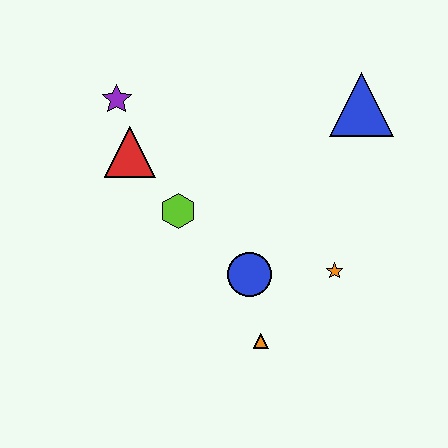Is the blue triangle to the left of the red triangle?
No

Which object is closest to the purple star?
The red triangle is closest to the purple star.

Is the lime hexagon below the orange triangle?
No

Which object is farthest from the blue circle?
The purple star is farthest from the blue circle.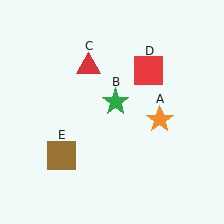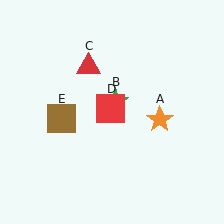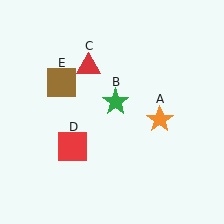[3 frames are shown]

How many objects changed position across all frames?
2 objects changed position: red square (object D), brown square (object E).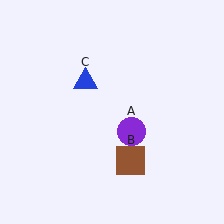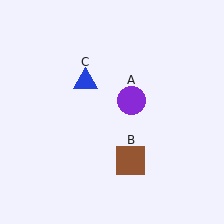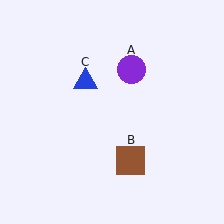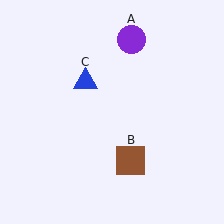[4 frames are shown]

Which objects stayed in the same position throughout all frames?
Brown square (object B) and blue triangle (object C) remained stationary.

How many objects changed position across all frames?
1 object changed position: purple circle (object A).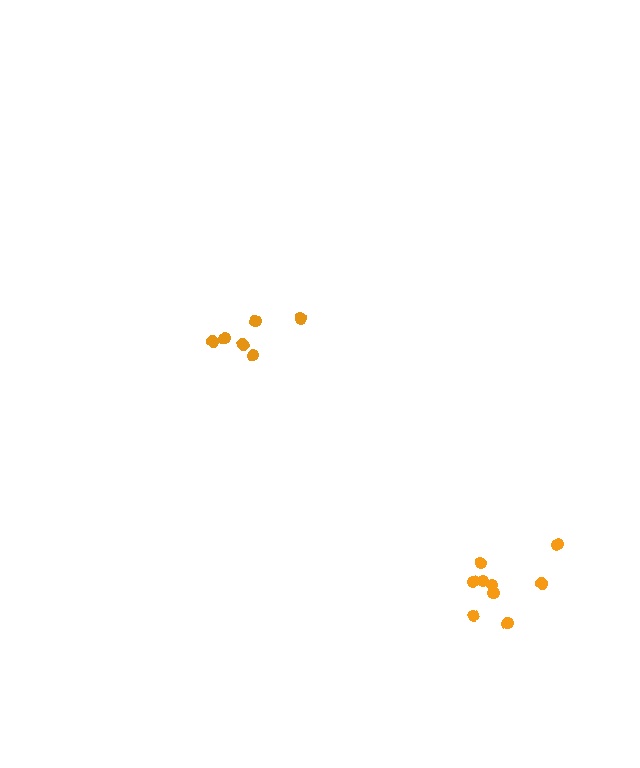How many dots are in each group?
Group 1: 6 dots, Group 2: 9 dots (15 total).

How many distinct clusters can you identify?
There are 2 distinct clusters.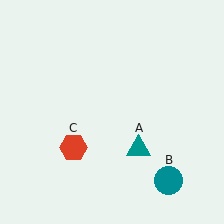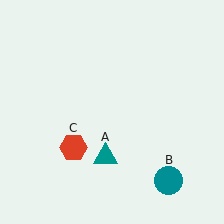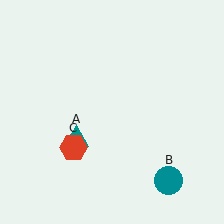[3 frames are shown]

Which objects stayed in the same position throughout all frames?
Teal circle (object B) and red hexagon (object C) remained stationary.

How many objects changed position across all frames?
1 object changed position: teal triangle (object A).